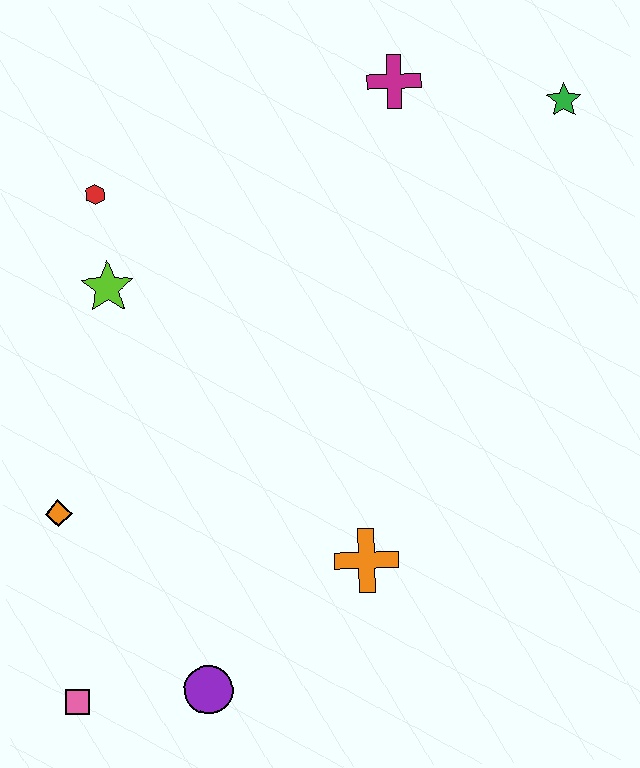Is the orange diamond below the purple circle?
No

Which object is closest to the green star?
The magenta cross is closest to the green star.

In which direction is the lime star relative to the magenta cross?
The lime star is to the left of the magenta cross.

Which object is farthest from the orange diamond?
The green star is farthest from the orange diamond.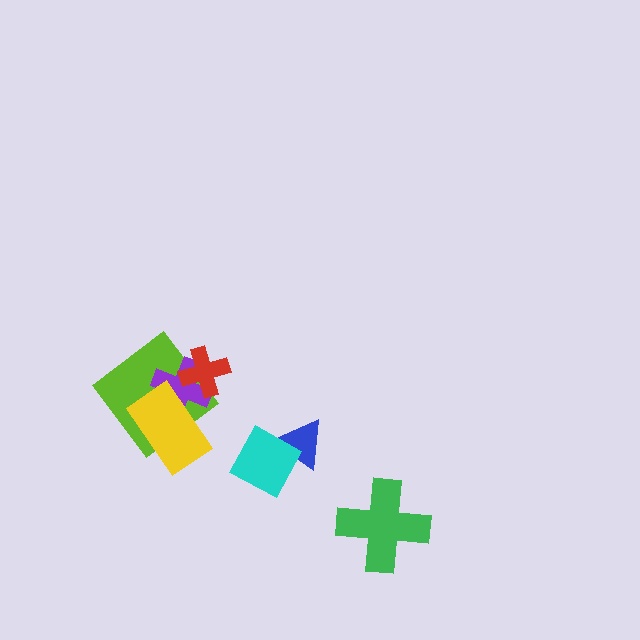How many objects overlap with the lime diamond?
3 objects overlap with the lime diamond.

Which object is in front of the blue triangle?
The cyan diamond is in front of the blue triangle.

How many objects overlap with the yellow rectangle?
2 objects overlap with the yellow rectangle.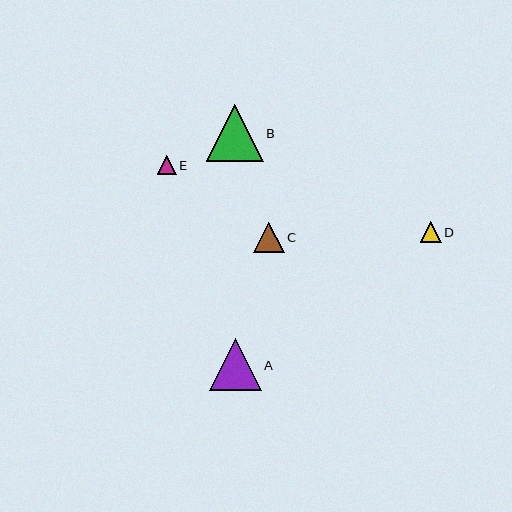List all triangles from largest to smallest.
From largest to smallest: B, A, C, D, E.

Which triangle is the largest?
Triangle B is the largest with a size of approximately 57 pixels.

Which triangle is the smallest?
Triangle E is the smallest with a size of approximately 19 pixels.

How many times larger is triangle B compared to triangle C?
Triangle B is approximately 1.9 times the size of triangle C.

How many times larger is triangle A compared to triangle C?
Triangle A is approximately 1.7 times the size of triangle C.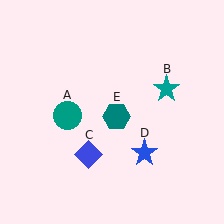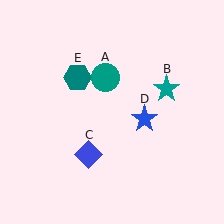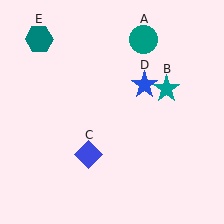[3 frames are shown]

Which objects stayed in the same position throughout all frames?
Teal star (object B) and blue diamond (object C) remained stationary.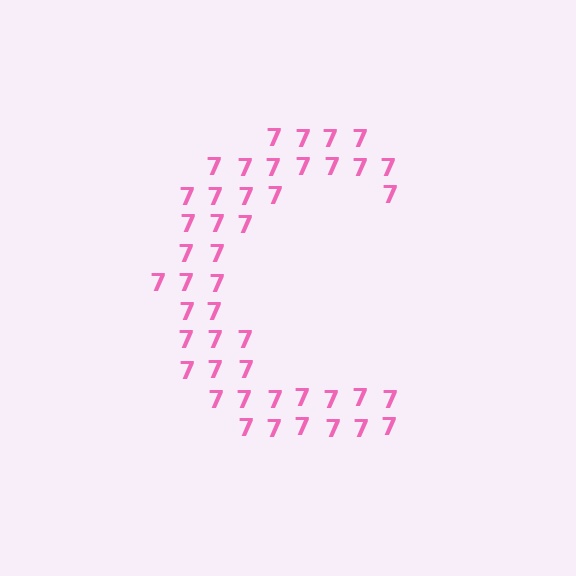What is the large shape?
The large shape is the letter C.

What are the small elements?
The small elements are digit 7's.